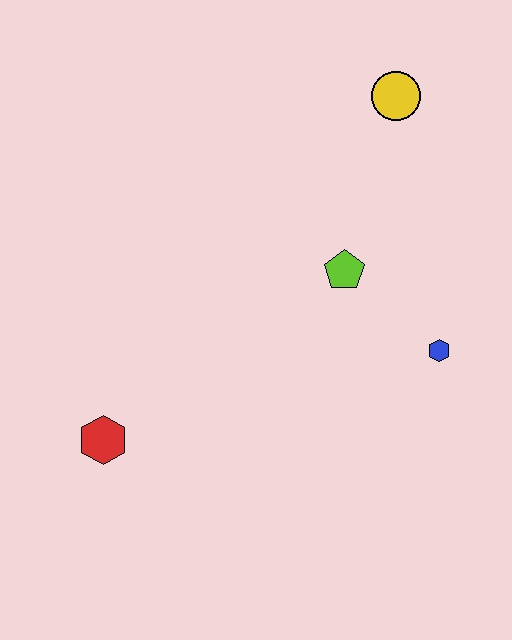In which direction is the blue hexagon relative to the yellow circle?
The blue hexagon is below the yellow circle.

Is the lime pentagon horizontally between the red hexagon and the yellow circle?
Yes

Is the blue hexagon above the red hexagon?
Yes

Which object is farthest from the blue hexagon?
The red hexagon is farthest from the blue hexagon.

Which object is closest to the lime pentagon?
The blue hexagon is closest to the lime pentagon.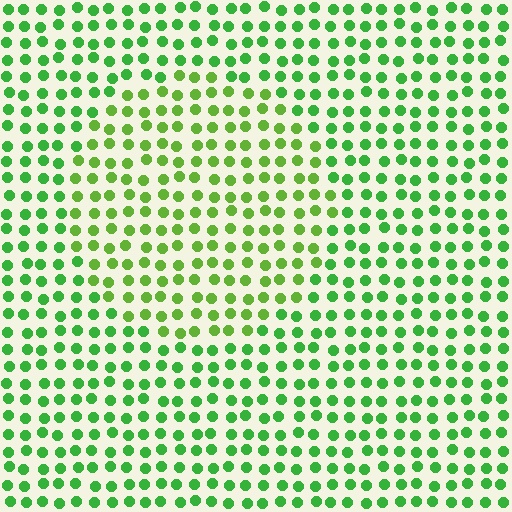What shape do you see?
I see a circle.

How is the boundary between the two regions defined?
The boundary is defined purely by a slight shift in hue (about 24 degrees). Spacing, size, and orientation are identical on both sides.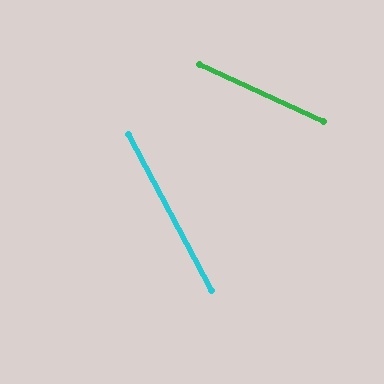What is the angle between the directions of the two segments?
Approximately 37 degrees.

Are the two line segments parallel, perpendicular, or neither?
Neither parallel nor perpendicular — they differ by about 37°.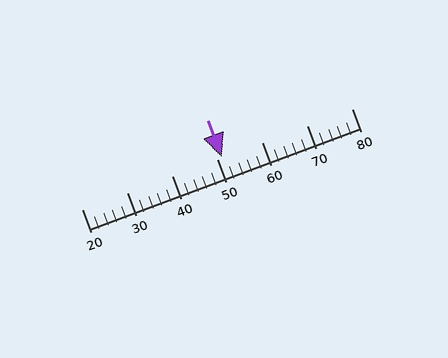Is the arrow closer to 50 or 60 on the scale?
The arrow is closer to 50.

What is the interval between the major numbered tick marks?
The major tick marks are spaced 10 units apart.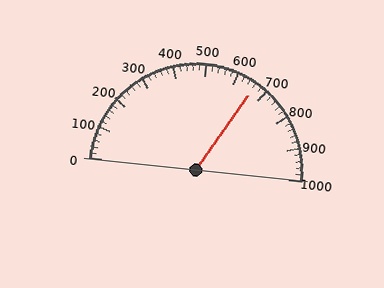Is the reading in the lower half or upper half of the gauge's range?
The reading is in the upper half of the range (0 to 1000).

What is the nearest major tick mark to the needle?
The nearest major tick mark is 700.